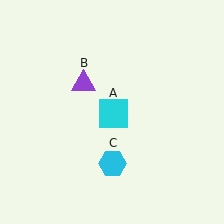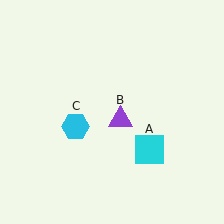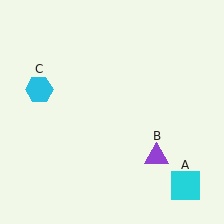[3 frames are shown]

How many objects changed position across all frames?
3 objects changed position: cyan square (object A), purple triangle (object B), cyan hexagon (object C).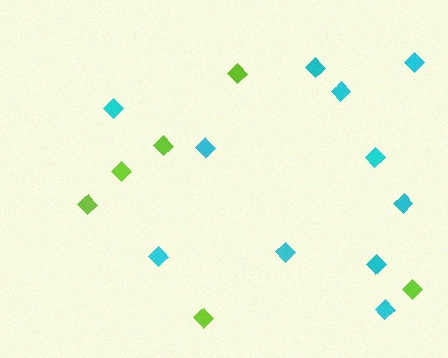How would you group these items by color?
There are 2 groups: one group of cyan diamonds (11) and one group of lime diamonds (6).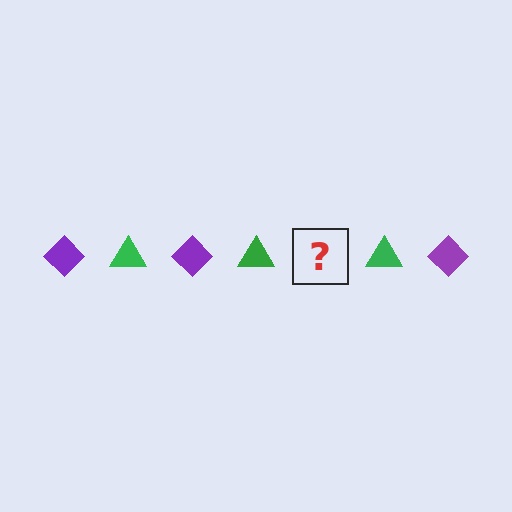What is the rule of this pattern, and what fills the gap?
The rule is that the pattern alternates between purple diamond and green triangle. The gap should be filled with a purple diamond.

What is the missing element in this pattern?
The missing element is a purple diamond.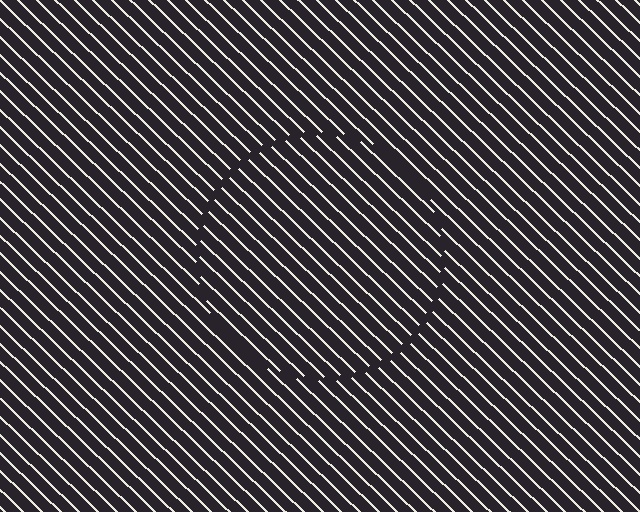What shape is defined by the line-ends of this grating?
An illusory circle. The interior of the shape contains the same grating, shifted by half a period — the contour is defined by the phase discontinuity where line-ends from the inner and outer gratings abut.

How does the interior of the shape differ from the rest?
The interior of the shape contains the same grating, shifted by half a period — the contour is defined by the phase discontinuity where line-ends from the inner and outer gratings abut.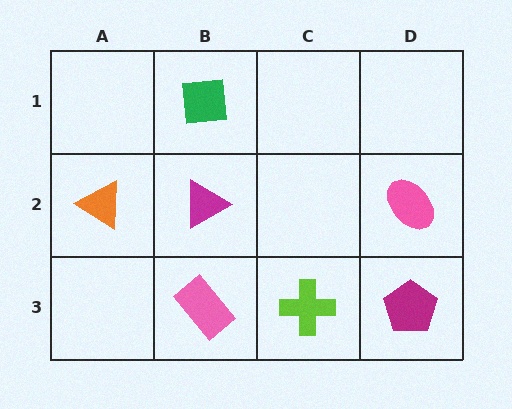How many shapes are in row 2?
3 shapes.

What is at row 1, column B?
A green square.